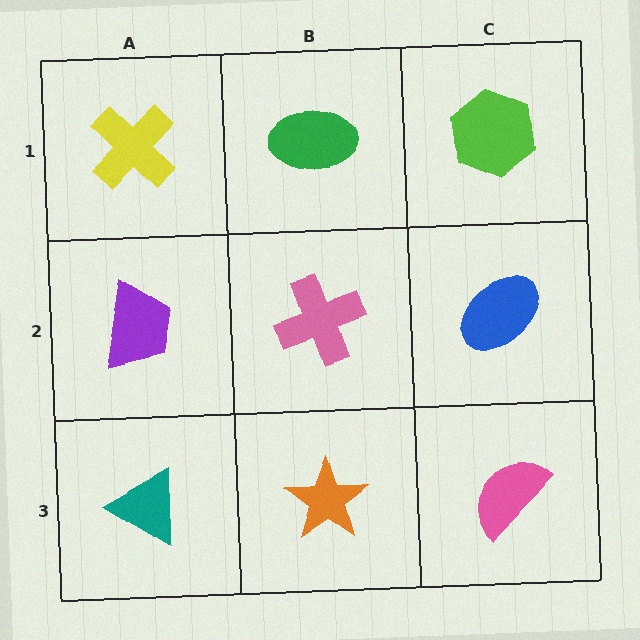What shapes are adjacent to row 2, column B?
A green ellipse (row 1, column B), an orange star (row 3, column B), a purple trapezoid (row 2, column A), a blue ellipse (row 2, column C).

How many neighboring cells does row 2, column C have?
3.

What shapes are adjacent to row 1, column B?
A pink cross (row 2, column B), a yellow cross (row 1, column A), a lime hexagon (row 1, column C).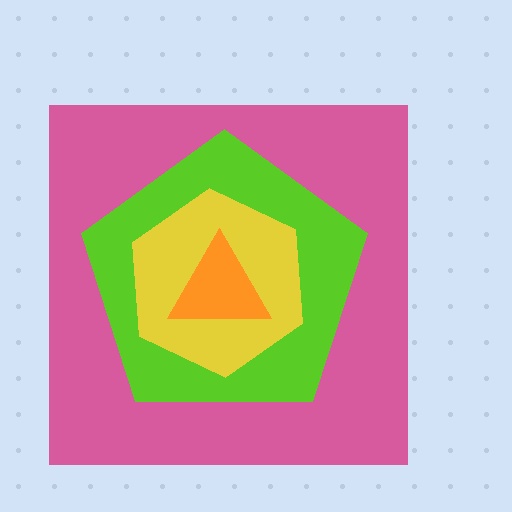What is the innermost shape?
The orange triangle.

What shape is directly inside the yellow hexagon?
The orange triangle.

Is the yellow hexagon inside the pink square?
Yes.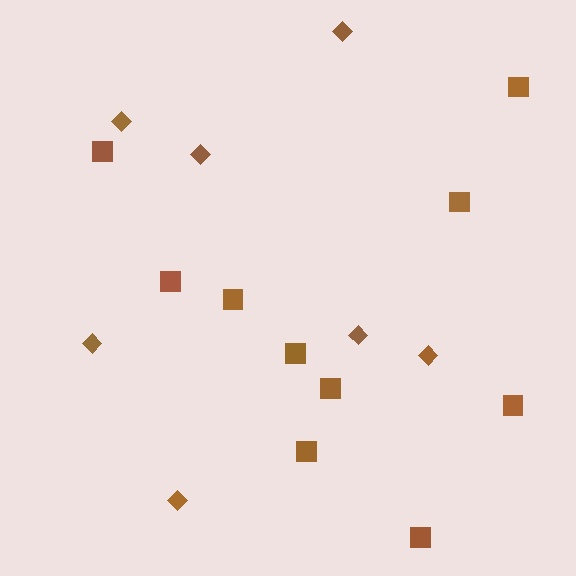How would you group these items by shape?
There are 2 groups: one group of squares (10) and one group of diamonds (7).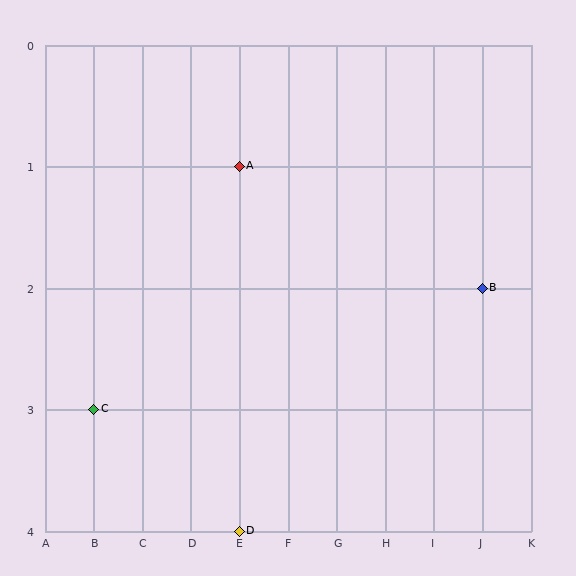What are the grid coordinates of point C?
Point C is at grid coordinates (B, 3).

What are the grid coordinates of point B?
Point B is at grid coordinates (J, 2).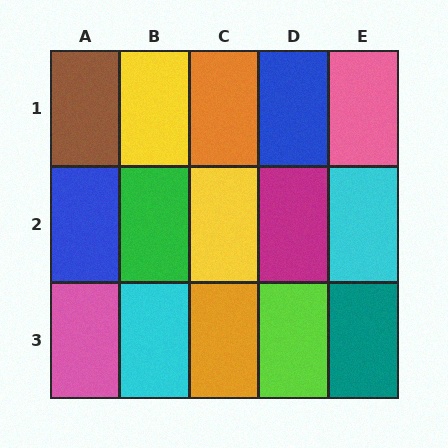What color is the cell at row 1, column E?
Pink.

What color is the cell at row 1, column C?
Orange.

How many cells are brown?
1 cell is brown.